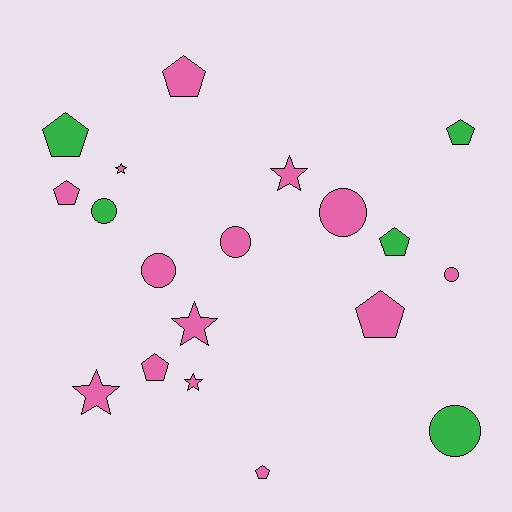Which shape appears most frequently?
Pentagon, with 8 objects.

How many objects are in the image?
There are 19 objects.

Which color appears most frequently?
Pink, with 14 objects.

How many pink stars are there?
There are 5 pink stars.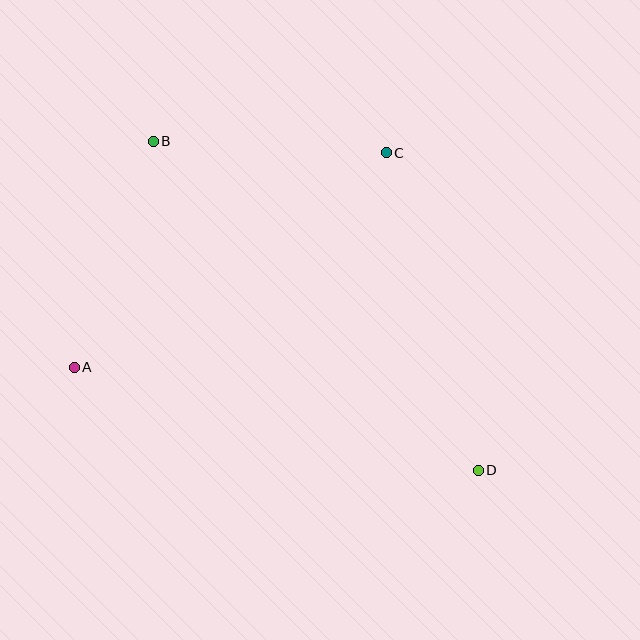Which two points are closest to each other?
Points B and C are closest to each other.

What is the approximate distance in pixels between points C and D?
The distance between C and D is approximately 331 pixels.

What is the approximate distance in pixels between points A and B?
The distance between A and B is approximately 239 pixels.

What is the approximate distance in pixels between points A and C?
The distance between A and C is approximately 378 pixels.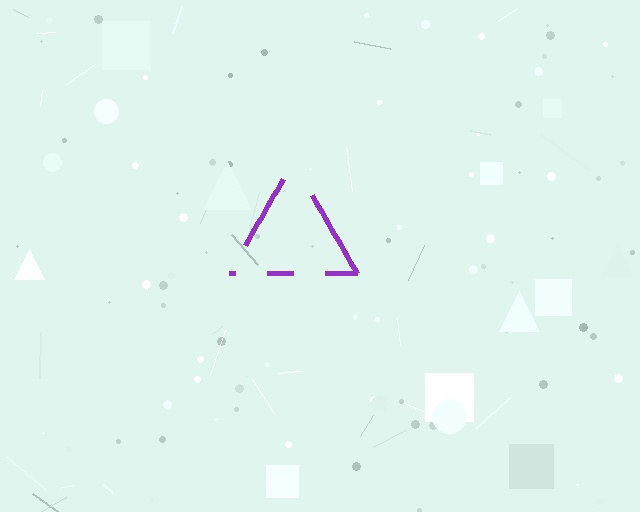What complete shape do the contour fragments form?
The contour fragments form a triangle.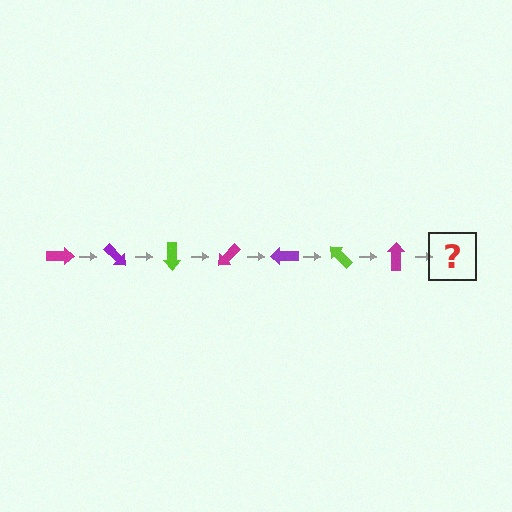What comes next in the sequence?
The next element should be a purple arrow, rotated 315 degrees from the start.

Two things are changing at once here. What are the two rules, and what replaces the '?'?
The two rules are that it rotates 45 degrees each step and the color cycles through magenta, purple, and lime. The '?' should be a purple arrow, rotated 315 degrees from the start.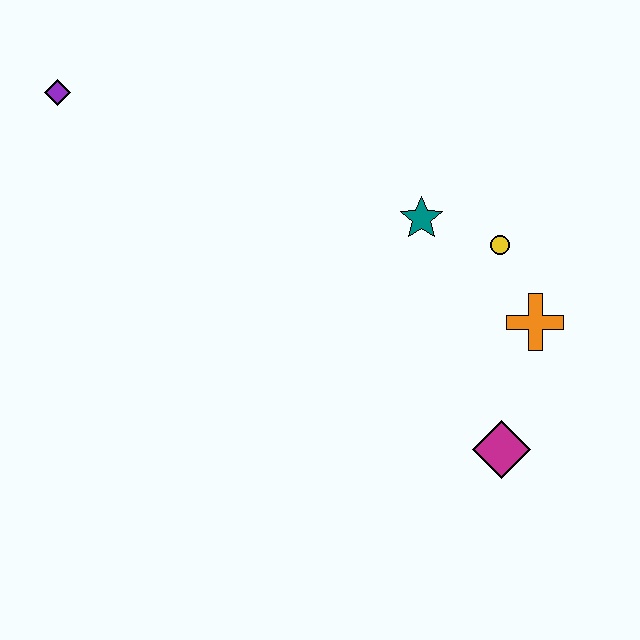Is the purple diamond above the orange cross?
Yes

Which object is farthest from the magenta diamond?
The purple diamond is farthest from the magenta diamond.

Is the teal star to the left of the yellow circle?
Yes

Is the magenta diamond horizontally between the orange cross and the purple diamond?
Yes